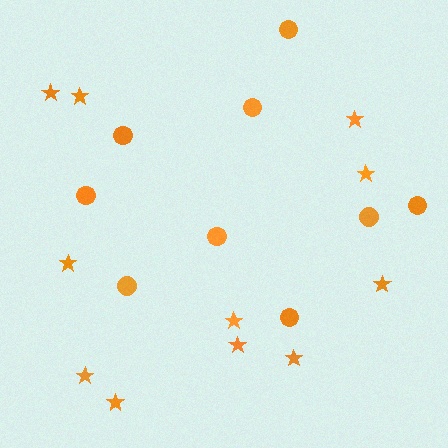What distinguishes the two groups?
There are 2 groups: one group of circles (9) and one group of stars (11).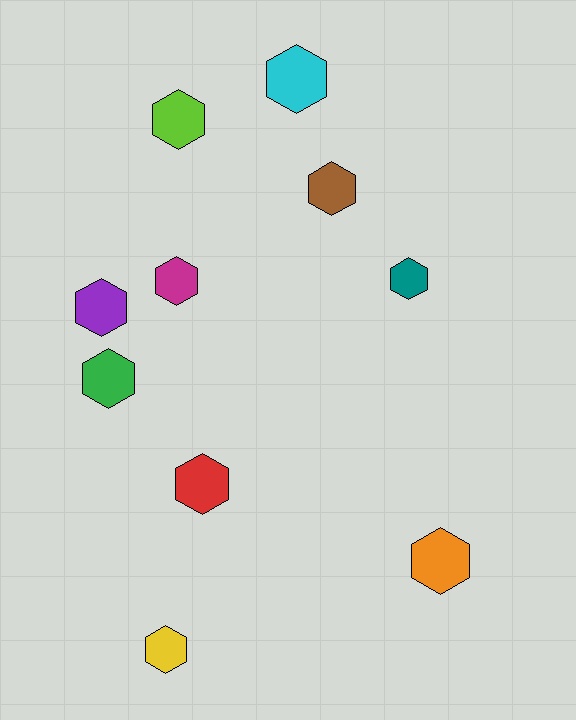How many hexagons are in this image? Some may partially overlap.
There are 10 hexagons.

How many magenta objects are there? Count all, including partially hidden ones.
There is 1 magenta object.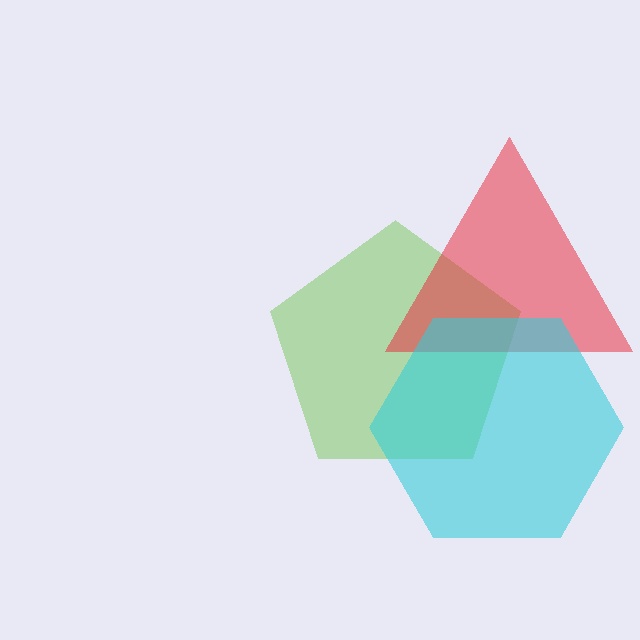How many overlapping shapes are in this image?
There are 3 overlapping shapes in the image.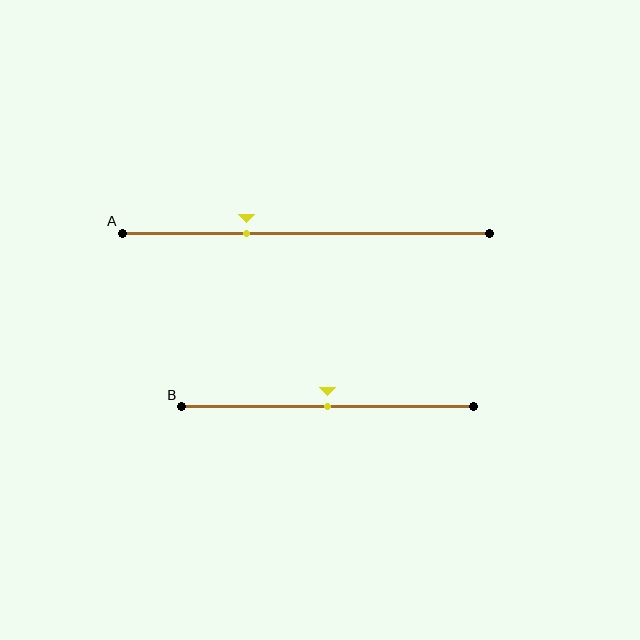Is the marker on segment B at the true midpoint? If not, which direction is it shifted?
Yes, the marker on segment B is at the true midpoint.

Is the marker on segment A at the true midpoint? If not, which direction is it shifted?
No, the marker on segment A is shifted to the left by about 16% of the segment length.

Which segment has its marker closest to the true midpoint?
Segment B has its marker closest to the true midpoint.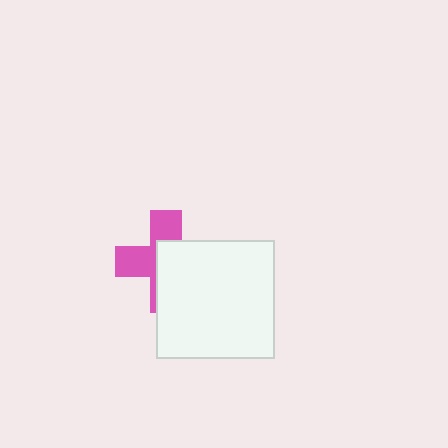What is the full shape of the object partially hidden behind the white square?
The partially hidden object is a pink cross.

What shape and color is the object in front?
The object in front is a white square.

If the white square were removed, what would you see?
You would see the complete pink cross.